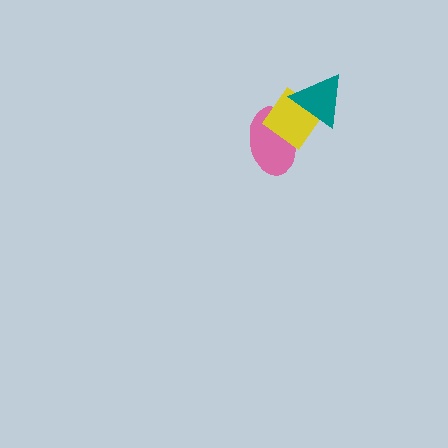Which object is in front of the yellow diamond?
The teal triangle is in front of the yellow diamond.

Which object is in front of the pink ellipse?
The yellow diamond is in front of the pink ellipse.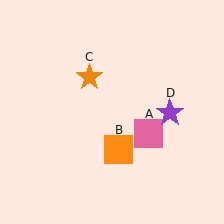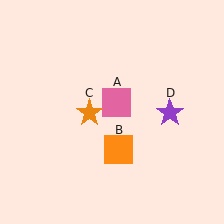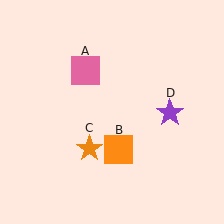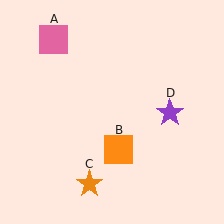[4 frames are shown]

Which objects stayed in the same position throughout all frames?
Orange square (object B) and purple star (object D) remained stationary.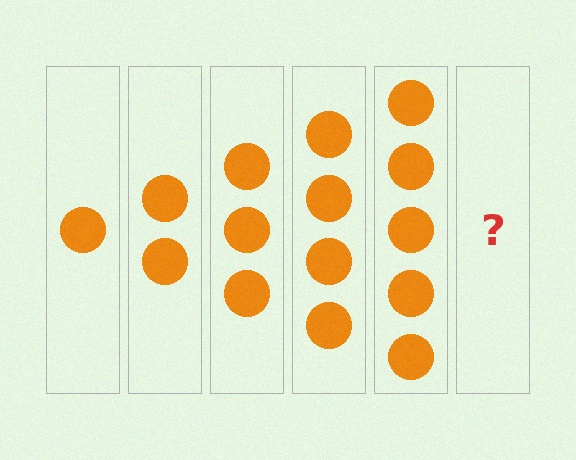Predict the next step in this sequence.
The next step is 6 circles.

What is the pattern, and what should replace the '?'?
The pattern is that each step adds one more circle. The '?' should be 6 circles.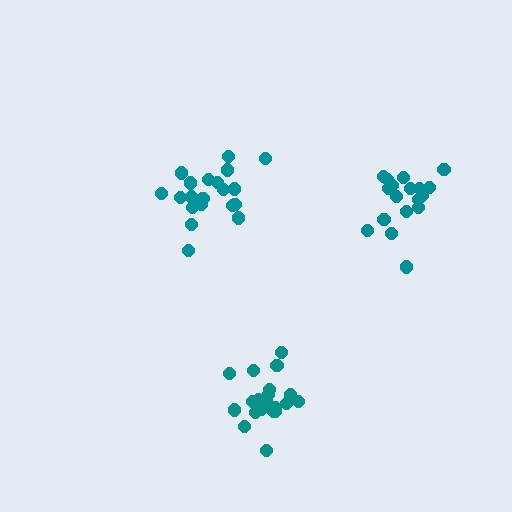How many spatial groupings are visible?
There are 3 spatial groupings.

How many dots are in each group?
Group 1: 20 dots, Group 2: 20 dots, Group 3: 19 dots (59 total).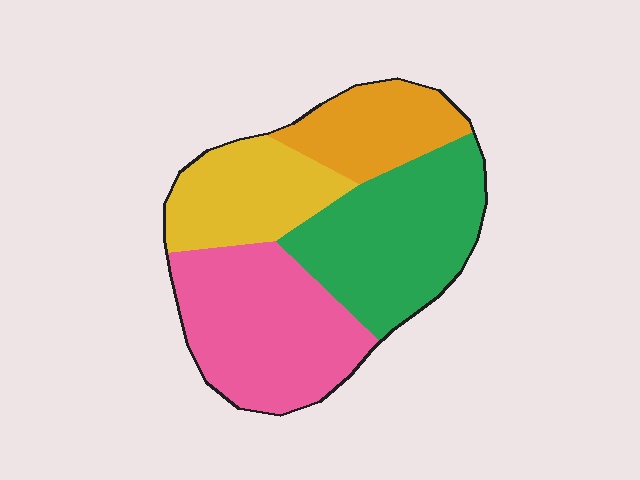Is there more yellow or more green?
Green.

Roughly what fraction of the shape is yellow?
Yellow takes up about one fifth (1/5) of the shape.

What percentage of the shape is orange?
Orange covers about 15% of the shape.